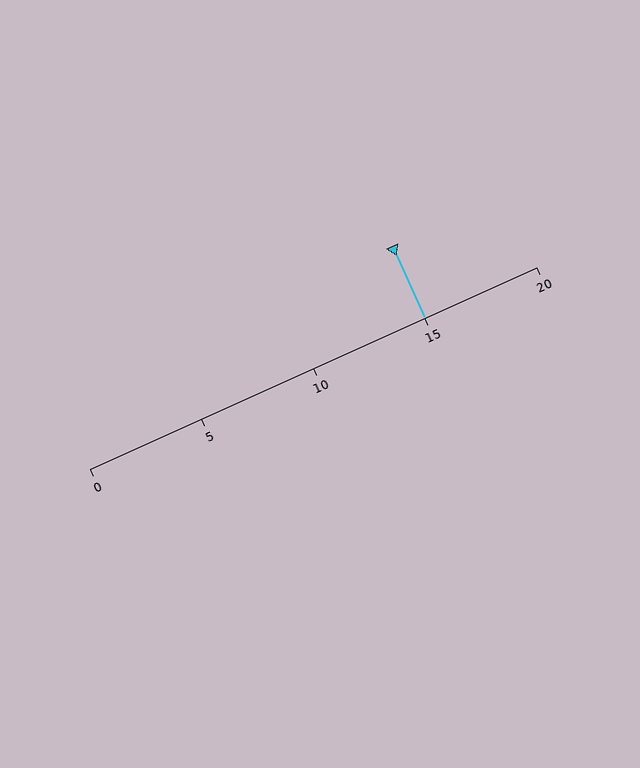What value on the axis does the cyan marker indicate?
The marker indicates approximately 15.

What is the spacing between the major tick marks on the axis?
The major ticks are spaced 5 apart.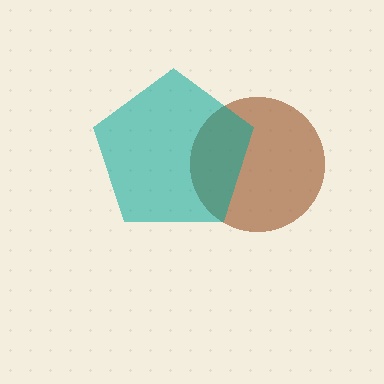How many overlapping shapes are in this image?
There are 2 overlapping shapes in the image.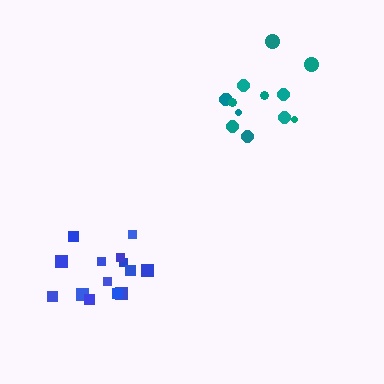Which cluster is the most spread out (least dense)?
Blue.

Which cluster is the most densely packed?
Teal.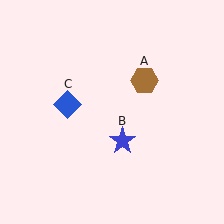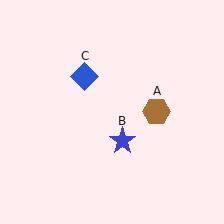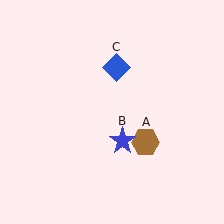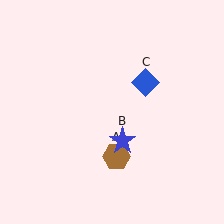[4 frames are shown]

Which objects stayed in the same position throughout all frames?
Blue star (object B) remained stationary.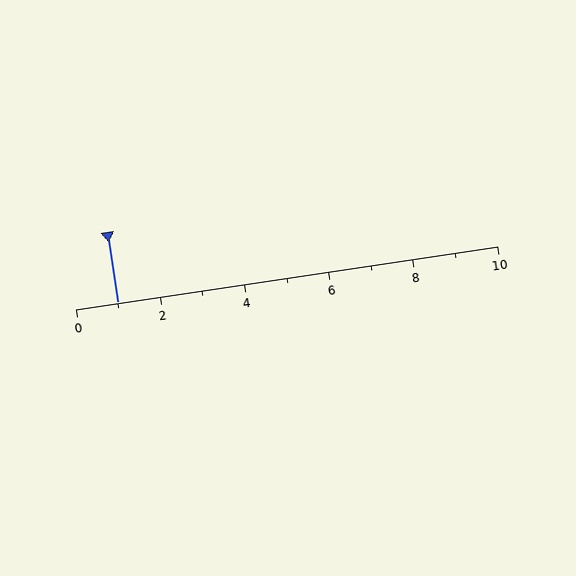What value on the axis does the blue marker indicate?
The marker indicates approximately 1.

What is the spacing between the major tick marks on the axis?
The major ticks are spaced 2 apart.